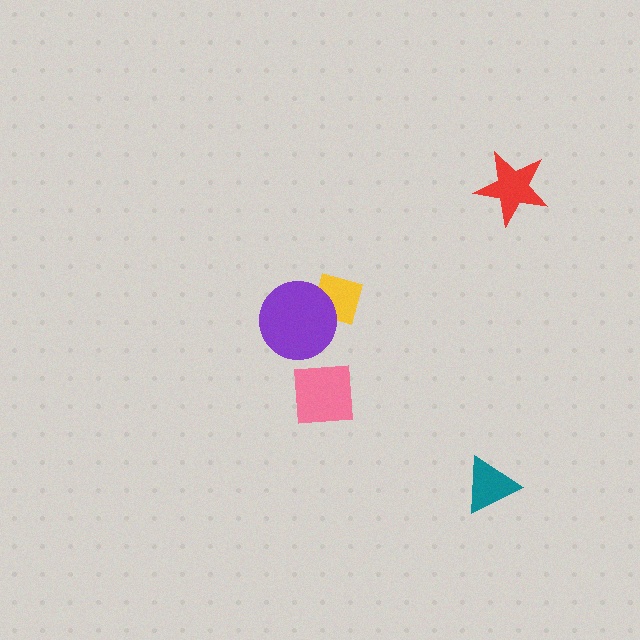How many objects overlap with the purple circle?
1 object overlaps with the purple circle.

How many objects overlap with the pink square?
0 objects overlap with the pink square.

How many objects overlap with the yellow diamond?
1 object overlaps with the yellow diamond.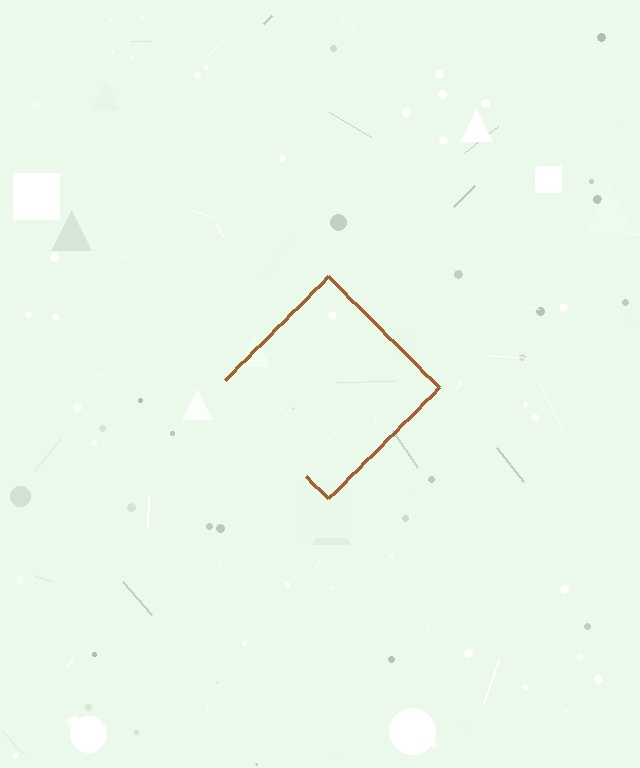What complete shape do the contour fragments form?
The contour fragments form a diamond.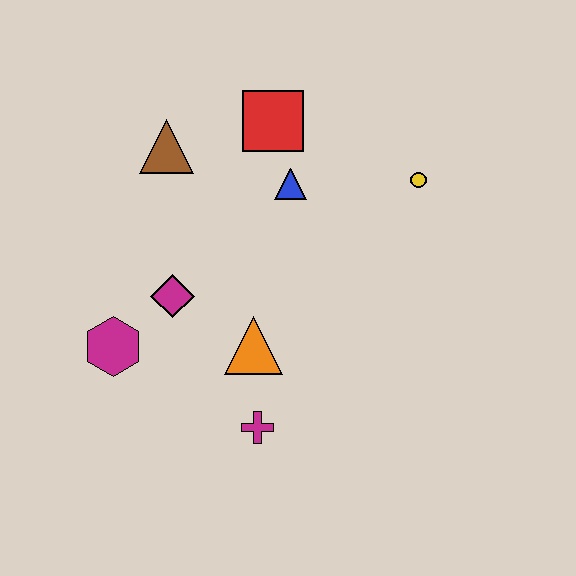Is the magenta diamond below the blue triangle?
Yes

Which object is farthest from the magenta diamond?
The yellow circle is farthest from the magenta diamond.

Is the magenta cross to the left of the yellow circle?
Yes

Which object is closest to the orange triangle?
The magenta cross is closest to the orange triangle.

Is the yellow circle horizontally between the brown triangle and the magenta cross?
No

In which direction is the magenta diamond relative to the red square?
The magenta diamond is below the red square.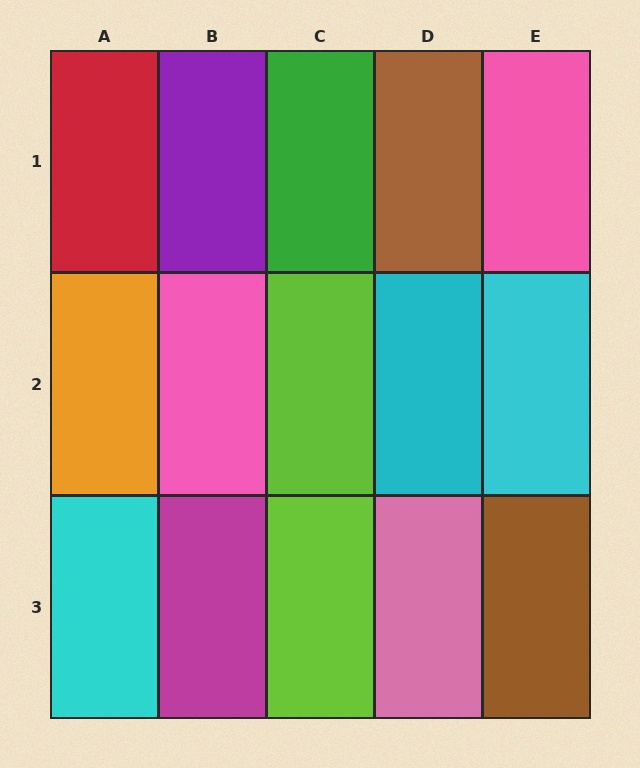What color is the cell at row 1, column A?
Red.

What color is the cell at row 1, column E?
Pink.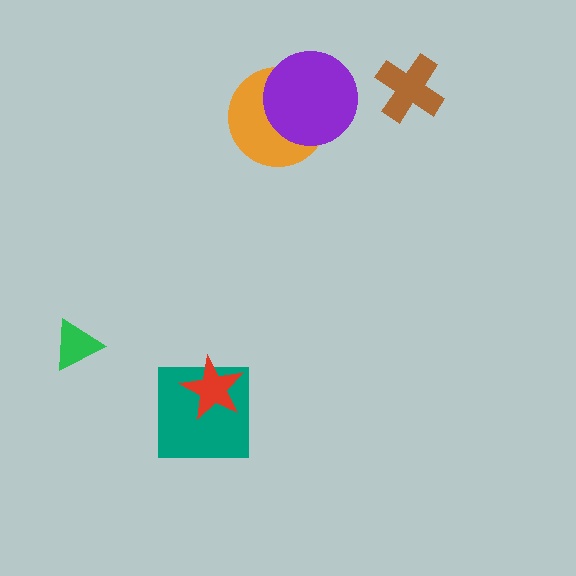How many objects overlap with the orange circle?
1 object overlaps with the orange circle.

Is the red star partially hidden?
No, no other shape covers it.